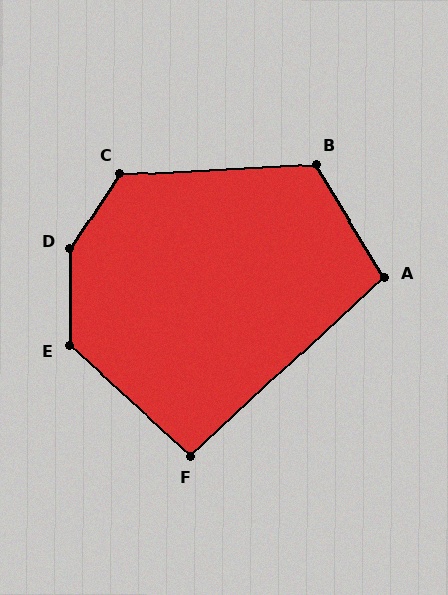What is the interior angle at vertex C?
Approximately 126 degrees (obtuse).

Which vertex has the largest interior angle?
D, at approximately 146 degrees.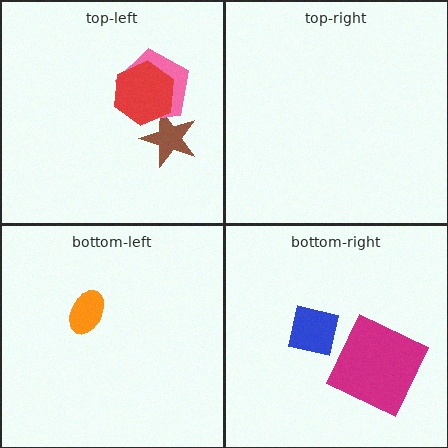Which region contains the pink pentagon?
The top-left region.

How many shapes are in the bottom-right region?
2.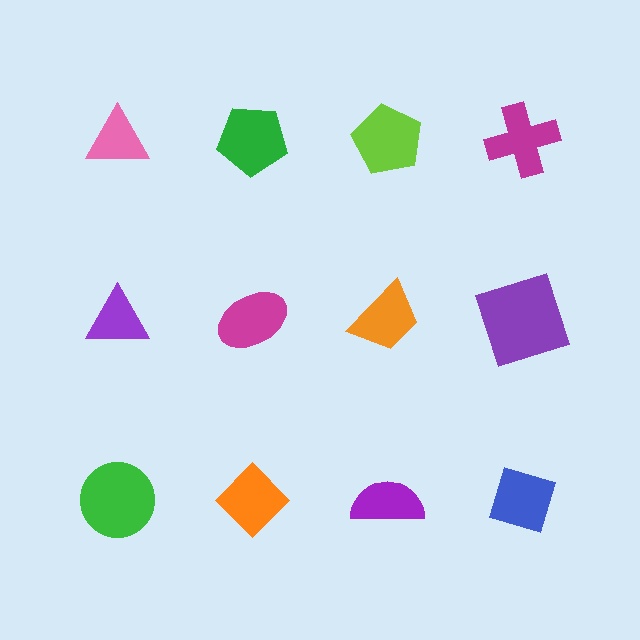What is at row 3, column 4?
A blue diamond.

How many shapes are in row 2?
4 shapes.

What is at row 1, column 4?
A magenta cross.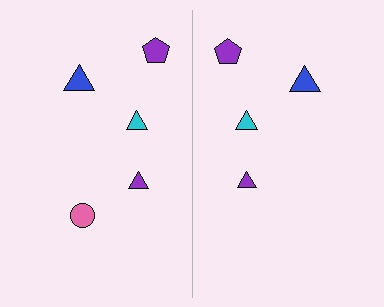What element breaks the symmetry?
A pink circle is missing from the right side.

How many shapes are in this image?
There are 9 shapes in this image.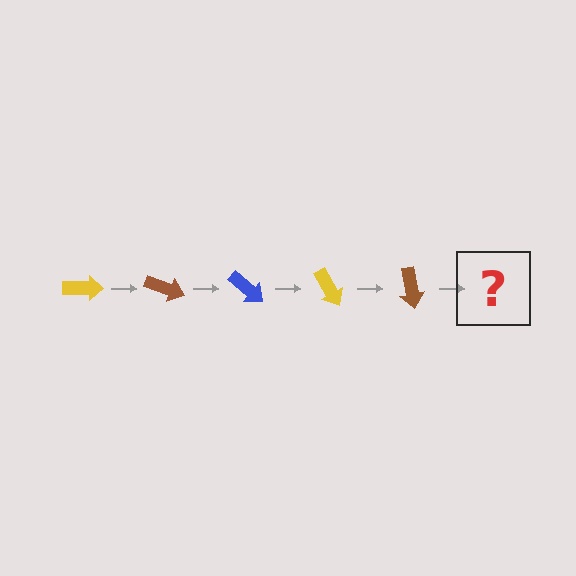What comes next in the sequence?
The next element should be a blue arrow, rotated 100 degrees from the start.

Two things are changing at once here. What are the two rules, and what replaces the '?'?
The two rules are that it rotates 20 degrees each step and the color cycles through yellow, brown, and blue. The '?' should be a blue arrow, rotated 100 degrees from the start.